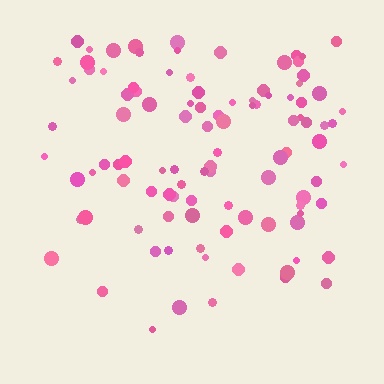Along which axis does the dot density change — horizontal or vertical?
Vertical.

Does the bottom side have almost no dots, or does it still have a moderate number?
Still a moderate number, just noticeably fewer than the top.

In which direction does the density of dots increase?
From bottom to top, with the top side densest.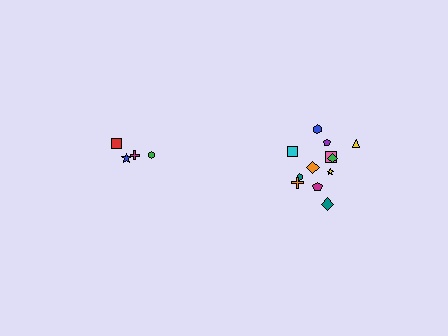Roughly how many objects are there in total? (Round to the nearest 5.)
Roughly 15 objects in total.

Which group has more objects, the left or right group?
The right group.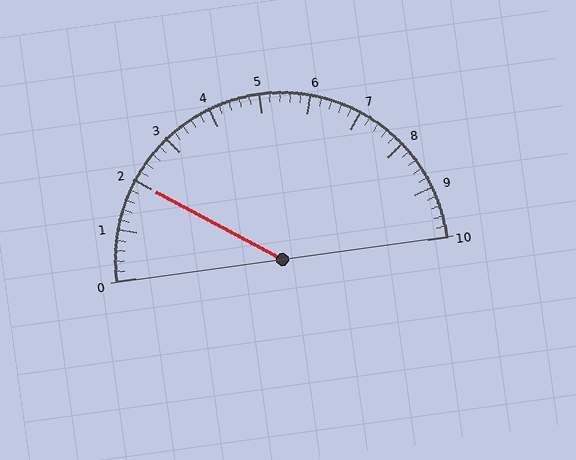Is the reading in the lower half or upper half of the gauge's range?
The reading is in the lower half of the range (0 to 10).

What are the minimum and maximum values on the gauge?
The gauge ranges from 0 to 10.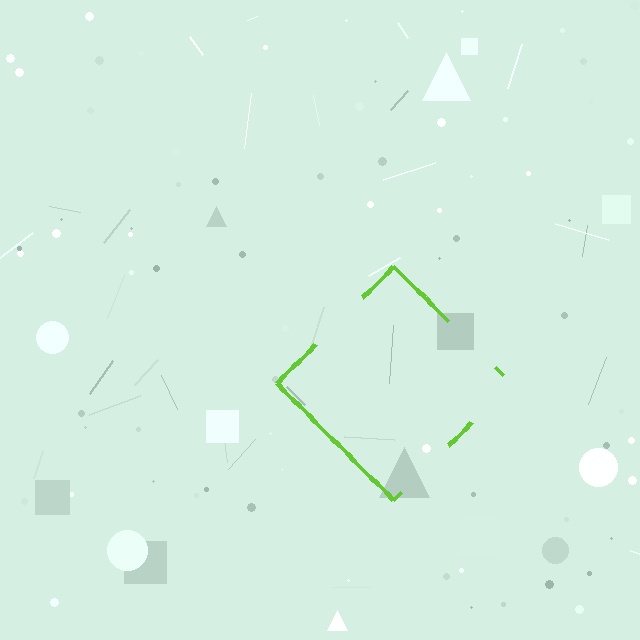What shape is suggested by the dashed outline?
The dashed outline suggests a diamond.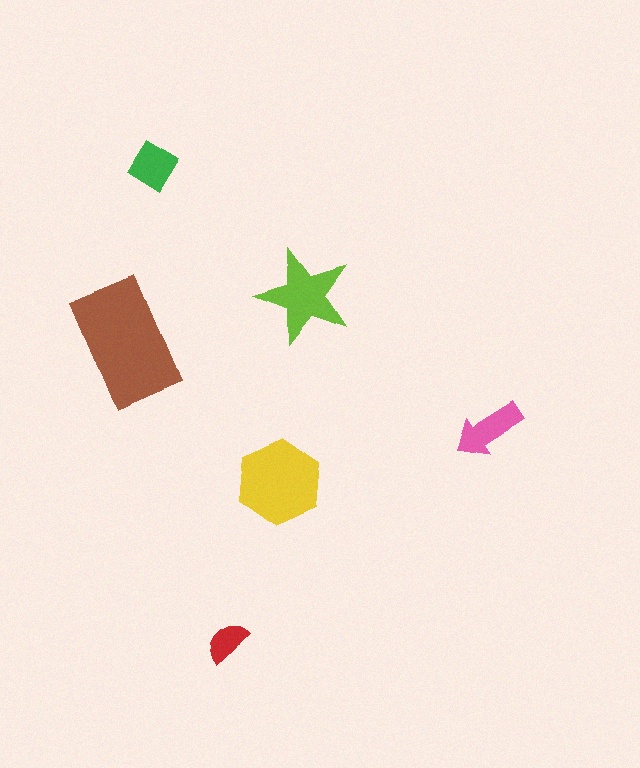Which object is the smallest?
The red semicircle.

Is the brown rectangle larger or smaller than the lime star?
Larger.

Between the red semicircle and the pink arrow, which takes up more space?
The pink arrow.